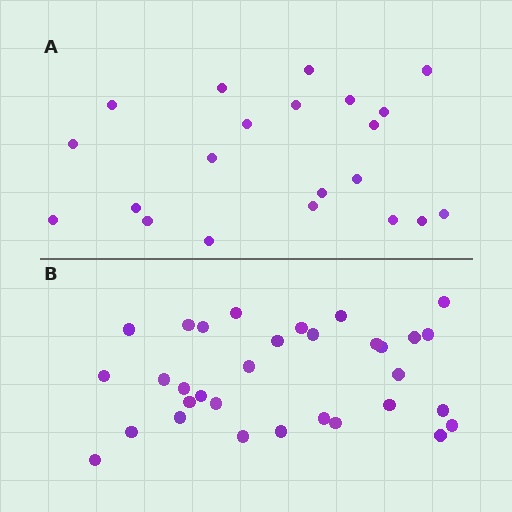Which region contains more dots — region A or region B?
Region B (the bottom region) has more dots.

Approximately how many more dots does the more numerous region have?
Region B has roughly 12 or so more dots than region A.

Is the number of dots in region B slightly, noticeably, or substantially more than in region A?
Region B has substantially more. The ratio is roughly 1.5 to 1.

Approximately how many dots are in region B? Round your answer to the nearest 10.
About 30 dots. (The exact count is 32, which rounds to 30.)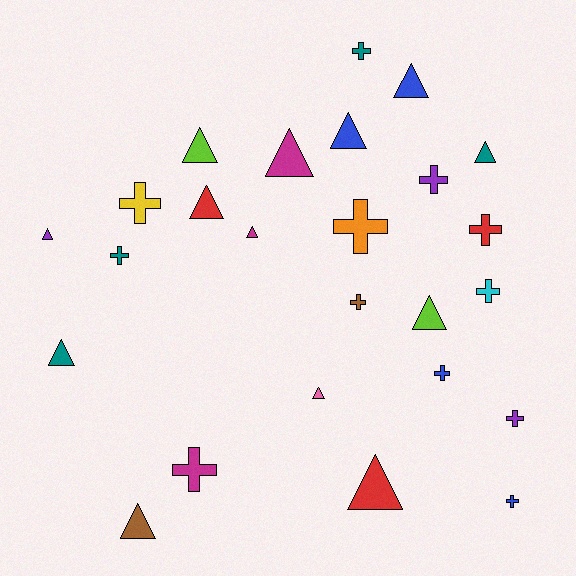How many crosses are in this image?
There are 12 crosses.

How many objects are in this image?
There are 25 objects.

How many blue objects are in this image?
There are 4 blue objects.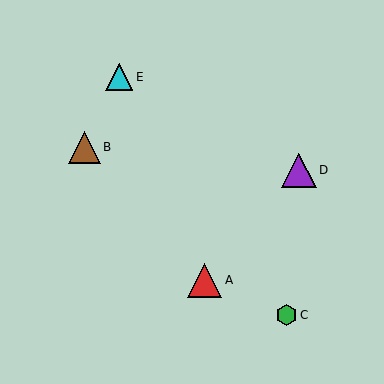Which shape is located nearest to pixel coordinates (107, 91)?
The cyan triangle (labeled E) at (119, 77) is nearest to that location.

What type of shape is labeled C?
Shape C is a green hexagon.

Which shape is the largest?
The red triangle (labeled A) is the largest.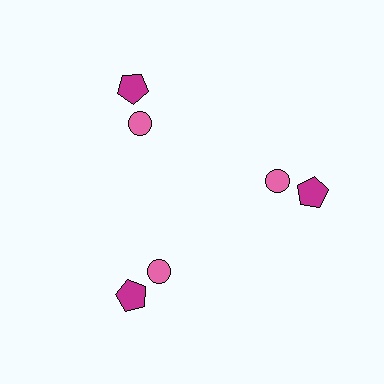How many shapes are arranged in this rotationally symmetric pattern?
There are 6 shapes, arranged in 3 groups of 2.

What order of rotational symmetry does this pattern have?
This pattern has 3-fold rotational symmetry.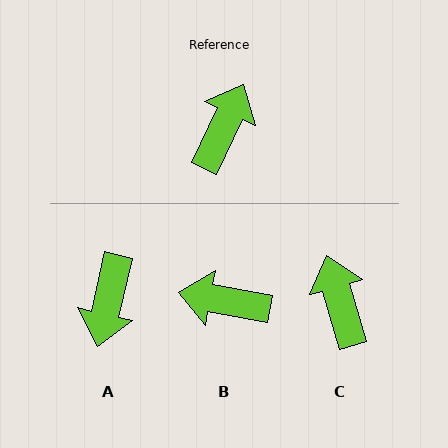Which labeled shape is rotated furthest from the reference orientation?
A, about 168 degrees away.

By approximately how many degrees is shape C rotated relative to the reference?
Approximately 42 degrees counter-clockwise.